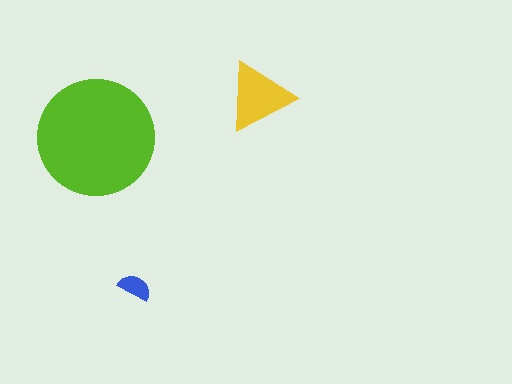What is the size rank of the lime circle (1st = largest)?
1st.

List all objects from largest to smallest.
The lime circle, the yellow triangle, the blue semicircle.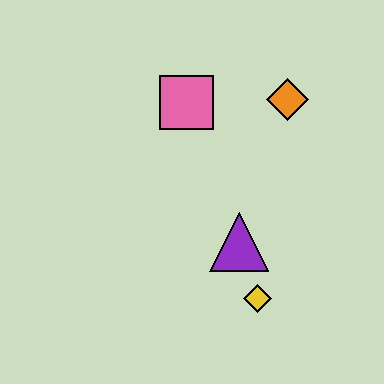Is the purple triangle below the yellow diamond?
No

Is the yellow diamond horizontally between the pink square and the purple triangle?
No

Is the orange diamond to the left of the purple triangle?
No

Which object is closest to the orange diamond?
The pink square is closest to the orange diamond.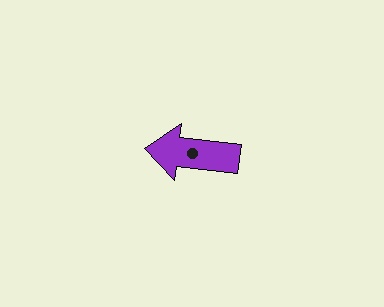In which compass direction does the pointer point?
West.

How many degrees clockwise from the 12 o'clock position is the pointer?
Approximately 277 degrees.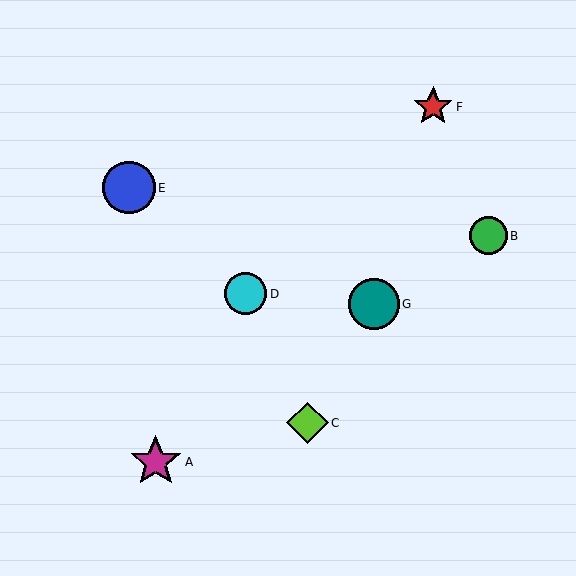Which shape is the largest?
The blue circle (labeled E) is the largest.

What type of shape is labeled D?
Shape D is a cyan circle.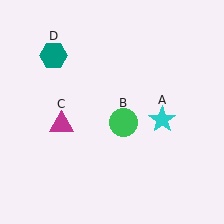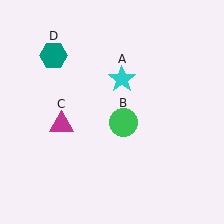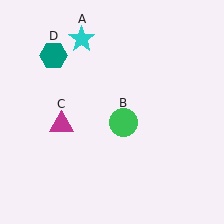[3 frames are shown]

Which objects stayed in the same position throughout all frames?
Green circle (object B) and magenta triangle (object C) and teal hexagon (object D) remained stationary.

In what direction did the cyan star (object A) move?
The cyan star (object A) moved up and to the left.